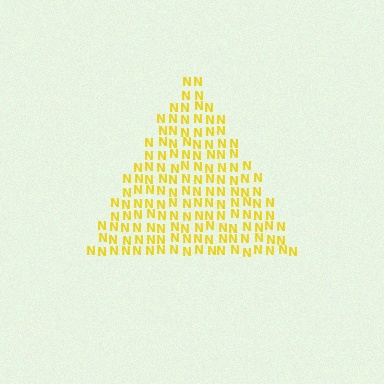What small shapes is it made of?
It is made of small letter N's.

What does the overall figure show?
The overall figure shows a triangle.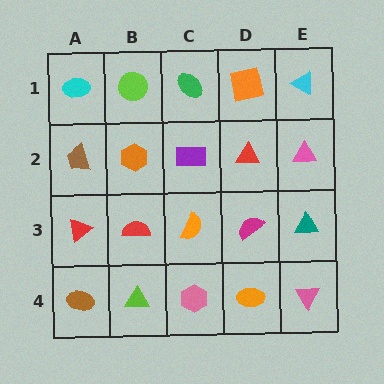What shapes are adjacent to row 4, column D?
A magenta semicircle (row 3, column D), a pink hexagon (row 4, column C), a pink triangle (row 4, column E).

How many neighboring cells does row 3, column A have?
3.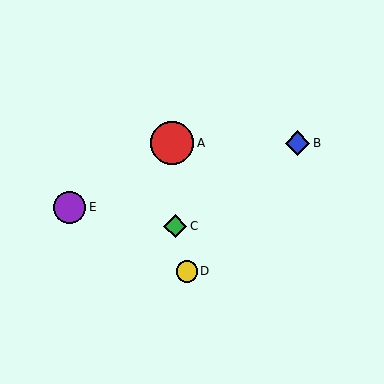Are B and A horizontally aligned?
Yes, both are at y≈143.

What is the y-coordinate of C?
Object C is at y≈226.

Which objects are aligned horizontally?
Objects A, B are aligned horizontally.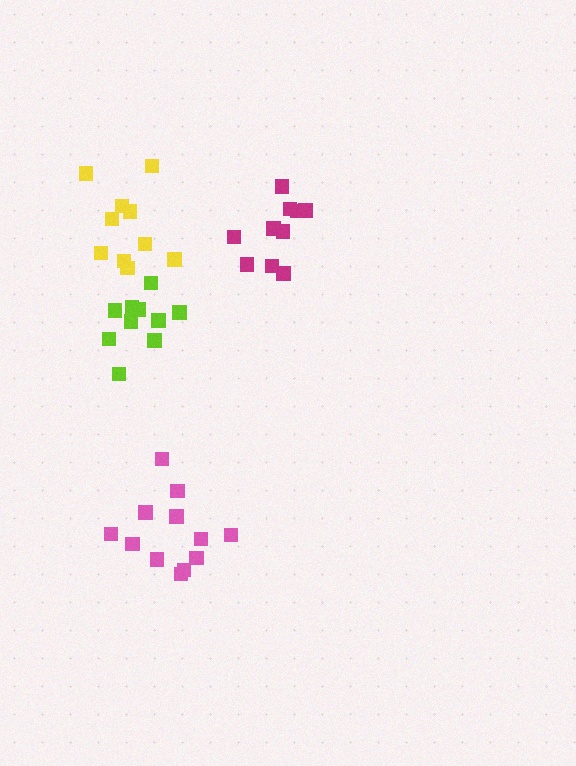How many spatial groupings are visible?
There are 4 spatial groupings.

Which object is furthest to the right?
The magenta cluster is rightmost.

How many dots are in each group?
Group 1: 10 dots, Group 2: 10 dots, Group 3: 12 dots, Group 4: 10 dots (42 total).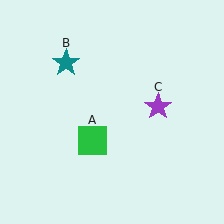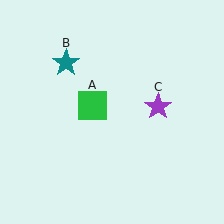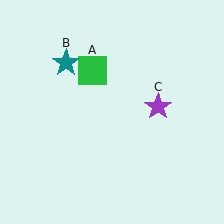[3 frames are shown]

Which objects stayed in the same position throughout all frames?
Teal star (object B) and purple star (object C) remained stationary.